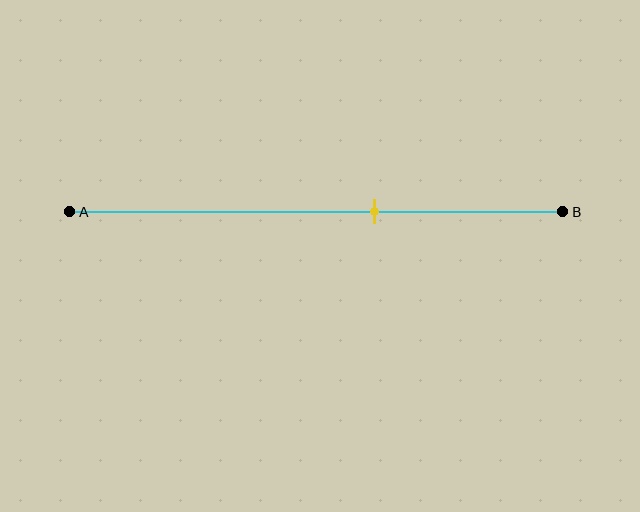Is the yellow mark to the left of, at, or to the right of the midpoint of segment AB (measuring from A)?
The yellow mark is to the right of the midpoint of segment AB.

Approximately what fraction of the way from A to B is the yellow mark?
The yellow mark is approximately 60% of the way from A to B.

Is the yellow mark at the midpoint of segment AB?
No, the mark is at about 60% from A, not at the 50% midpoint.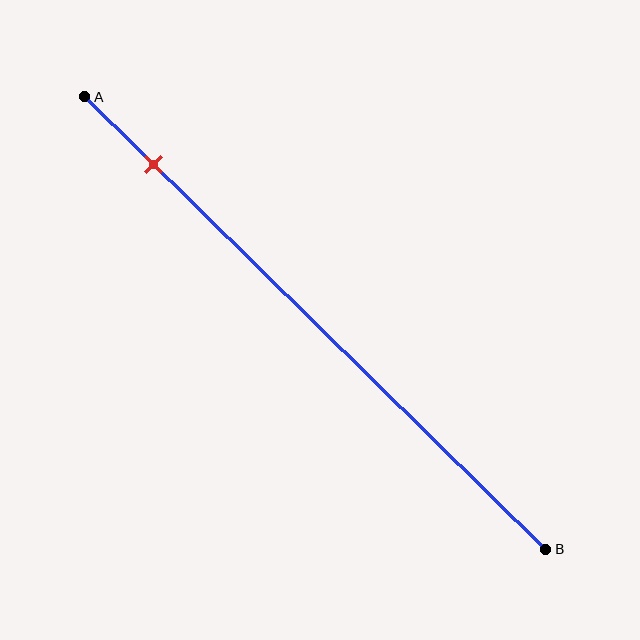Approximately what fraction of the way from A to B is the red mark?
The red mark is approximately 15% of the way from A to B.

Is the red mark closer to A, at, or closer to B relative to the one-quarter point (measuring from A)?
The red mark is closer to point A than the one-quarter point of segment AB.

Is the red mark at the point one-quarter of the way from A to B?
No, the mark is at about 15% from A, not at the 25% one-quarter point.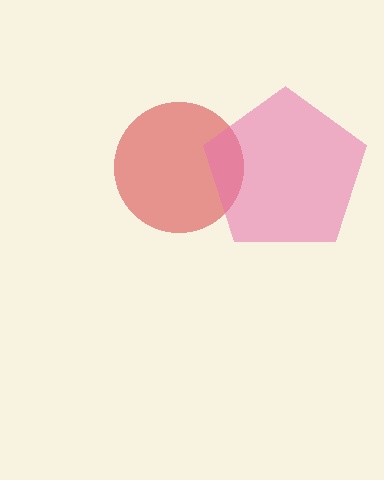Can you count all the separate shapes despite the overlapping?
Yes, there are 2 separate shapes.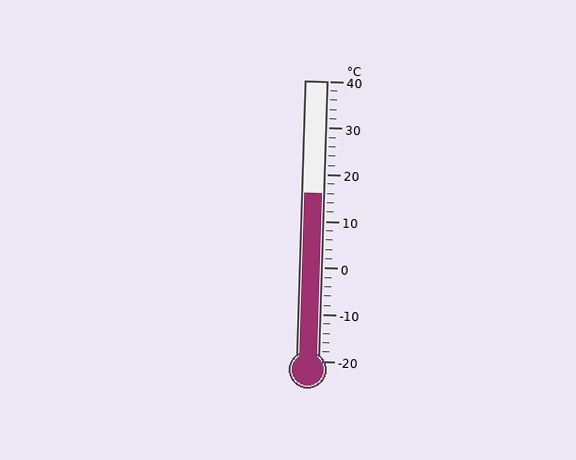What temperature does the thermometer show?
The thermometer shows approximately 16°C.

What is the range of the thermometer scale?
The thermometer scale ranges from -20°C to 40°C.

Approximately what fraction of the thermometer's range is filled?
The thermometer is filled to approximately 60% of its range.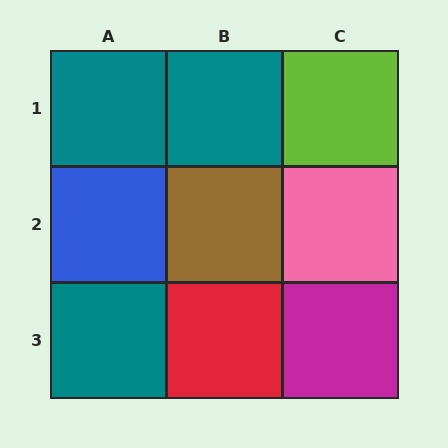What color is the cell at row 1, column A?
Teal.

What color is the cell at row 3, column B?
Red.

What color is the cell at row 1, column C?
Lime.